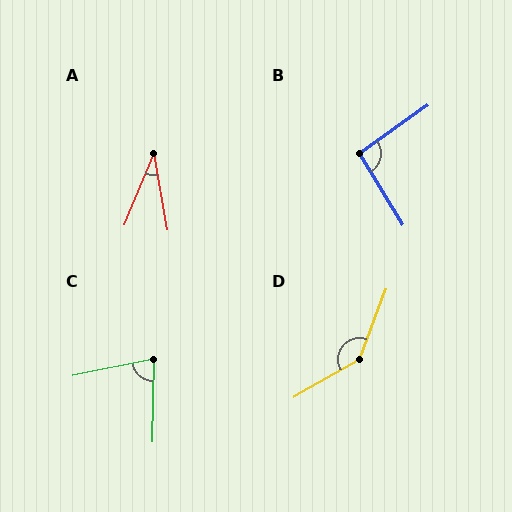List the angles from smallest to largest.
A (32°), C (77°), B (94°), D (140°).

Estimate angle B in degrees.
Approximately 94 degrees.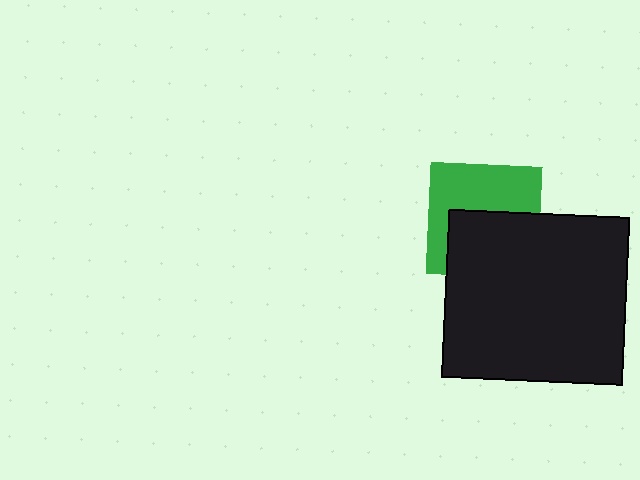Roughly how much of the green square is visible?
About half of it is visible (roughly 52%).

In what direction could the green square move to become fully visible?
The green square could move up. That would shift it out from behind the black rectangle entirely.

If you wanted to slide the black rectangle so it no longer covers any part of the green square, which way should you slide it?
Slide it down — that is the most direct way to separate the two shapes.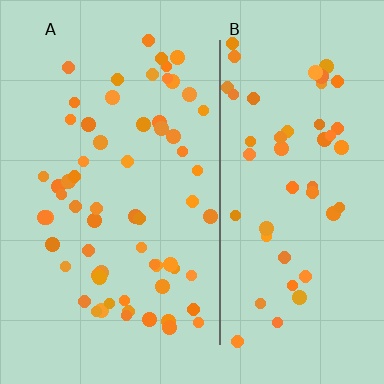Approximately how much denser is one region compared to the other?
Approximately 1.2× — region A over region B.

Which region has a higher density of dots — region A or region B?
A (the left).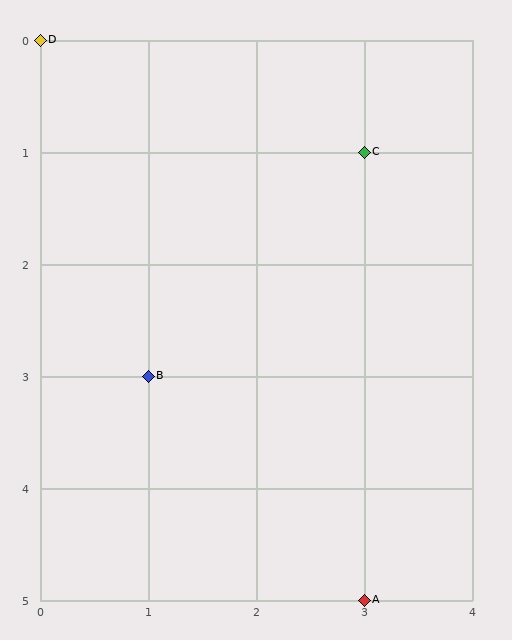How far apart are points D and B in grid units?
Points D and B are 1 column and 3 rows apart (about 3.2 grid units diagonally).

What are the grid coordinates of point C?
Point C is at grid coordinates (3, 1).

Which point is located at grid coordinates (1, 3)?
Point B is at (1, 3).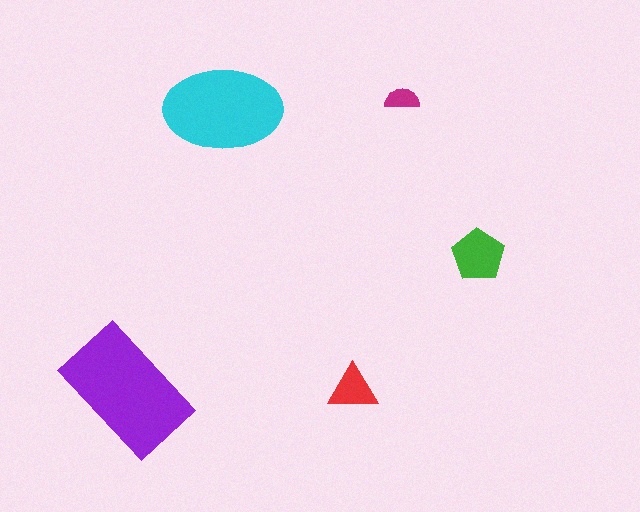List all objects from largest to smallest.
The purple rectangle, the cyan ellipse, the green pentagon, the red triangle, the magenta semicircle.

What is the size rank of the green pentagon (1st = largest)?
3rd.